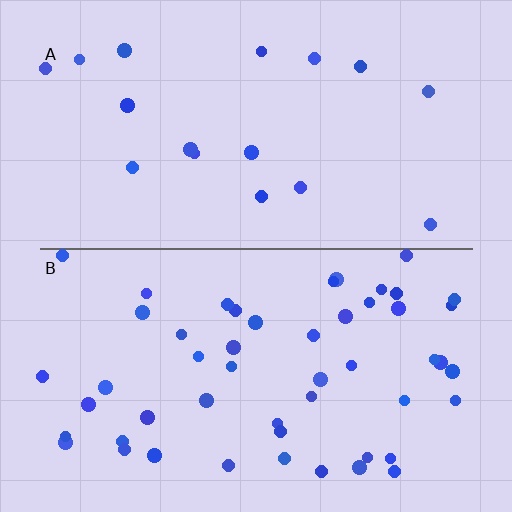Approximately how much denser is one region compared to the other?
Approximately 3.0× — region B over region A.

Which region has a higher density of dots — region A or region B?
B (the bottom).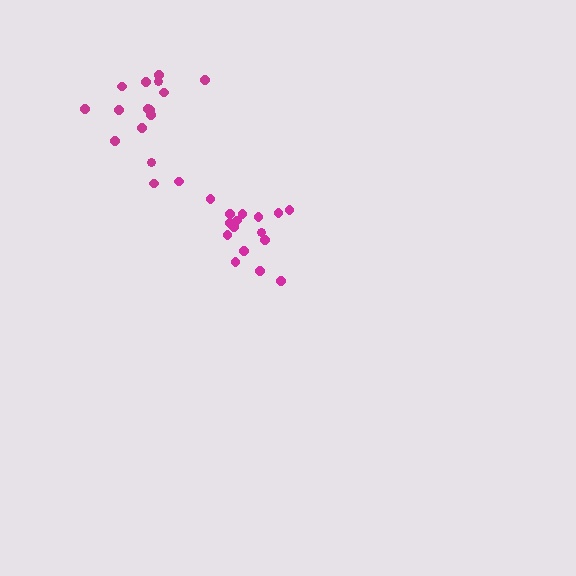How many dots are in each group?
Group 1: 17 dots, Group 2: 15 dots (32 total).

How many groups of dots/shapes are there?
There are 2 groups.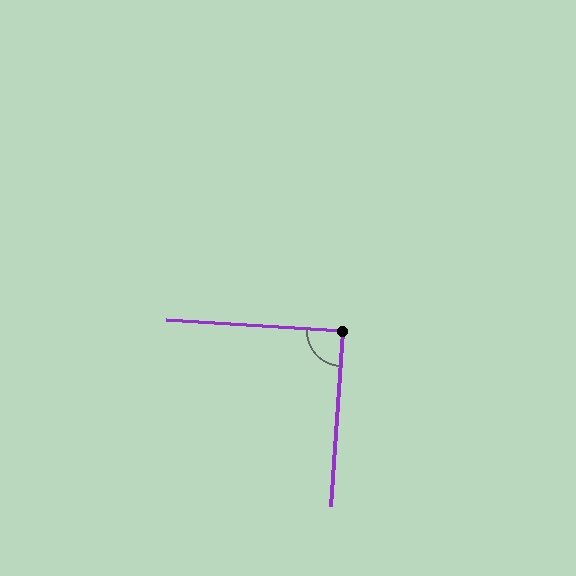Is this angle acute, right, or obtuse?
It is approximately a right angle.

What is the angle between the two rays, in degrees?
Approximately 90 degrees.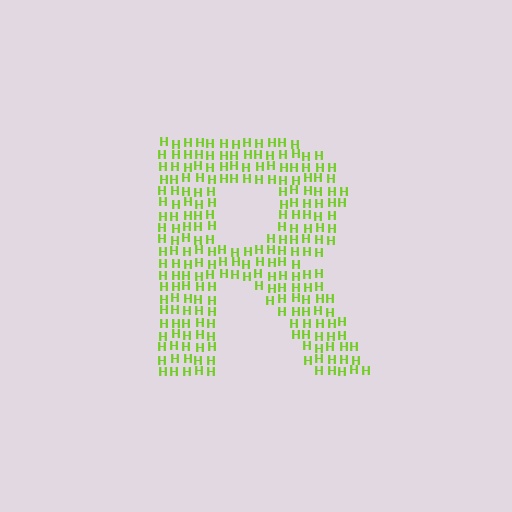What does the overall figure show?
The overall figure shows the letter R.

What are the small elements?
The small elements are letter H's.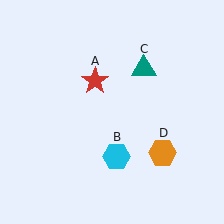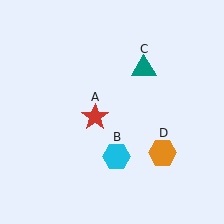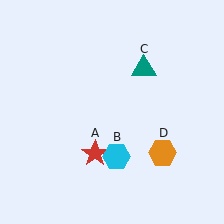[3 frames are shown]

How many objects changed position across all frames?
1 object changed position: red star (object A).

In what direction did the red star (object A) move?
The red star (object A) moved down.